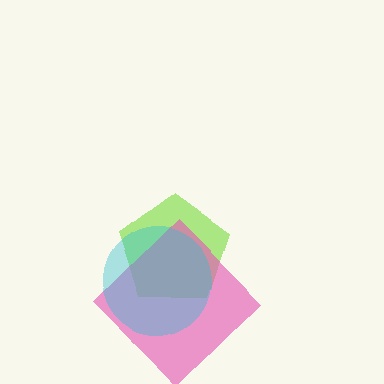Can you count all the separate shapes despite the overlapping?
Yes, there are 3 separate shapes.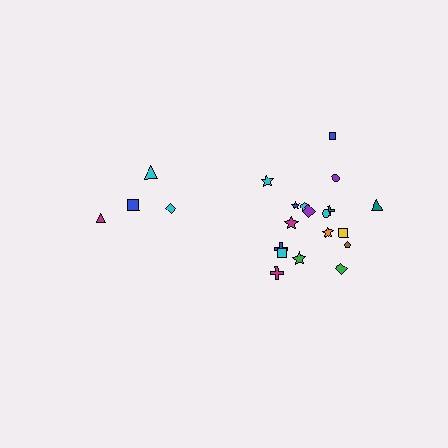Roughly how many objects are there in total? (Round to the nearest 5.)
Roughly 20 objects in total.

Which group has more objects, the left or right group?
The right group.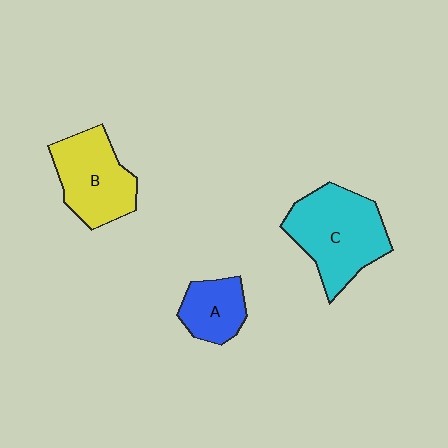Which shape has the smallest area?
Shape A (blue).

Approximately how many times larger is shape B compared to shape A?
Approximately 1.7 times.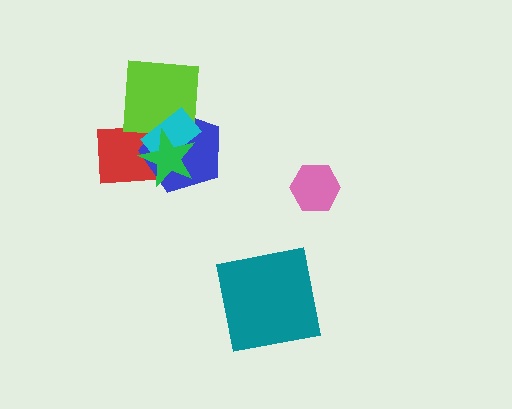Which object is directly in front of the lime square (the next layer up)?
The cyan rectangle is directly in front of the lime square.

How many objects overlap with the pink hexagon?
0 objects overlap with the pink hexagon.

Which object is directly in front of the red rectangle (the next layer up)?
The blue pentagon is directly in front of the red rectangle.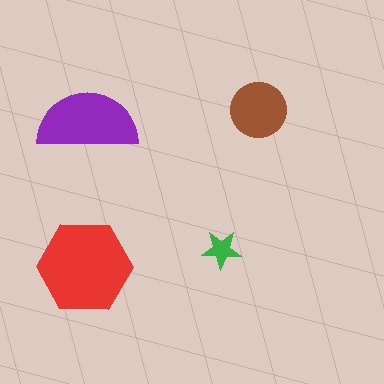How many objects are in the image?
There are 4 objects in the image.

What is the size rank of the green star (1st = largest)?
4th.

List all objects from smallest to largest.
The green star, the brown circle, the purple semicircle, the red hexagon.